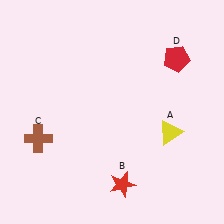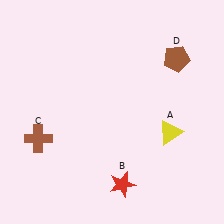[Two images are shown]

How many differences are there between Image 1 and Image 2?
There is 1 difference between the two images.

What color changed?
The pentagon (D) changed from red in Image 1 to brown in Image 2.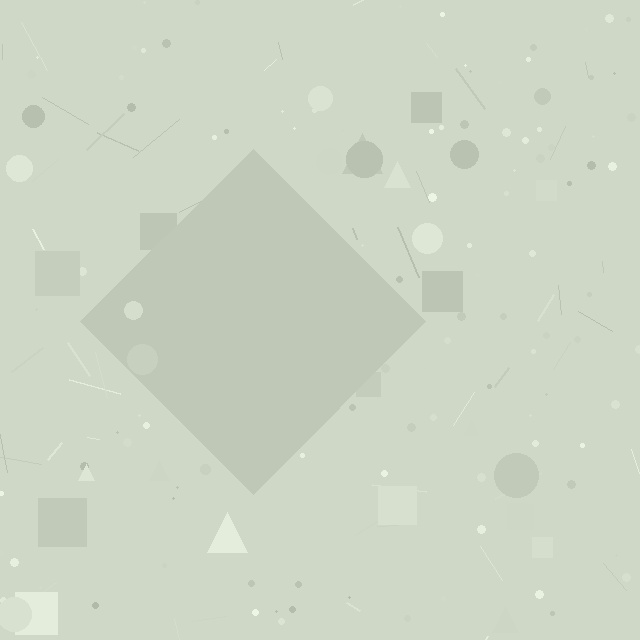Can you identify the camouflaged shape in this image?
The camouflaged shape is a diamond.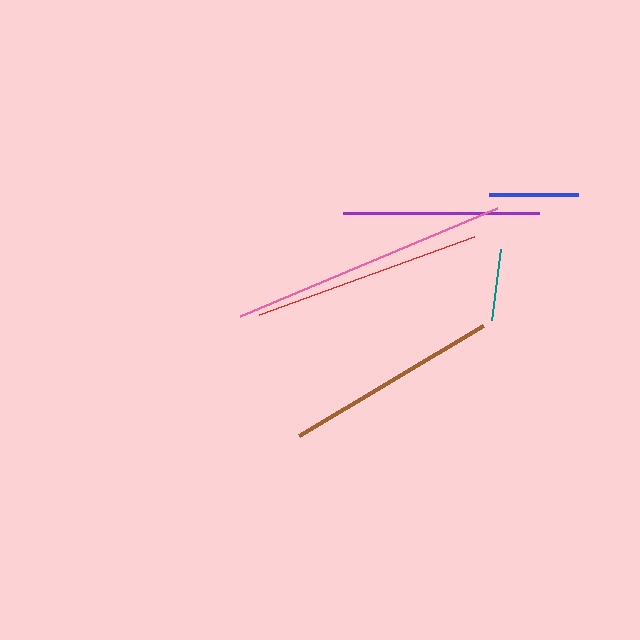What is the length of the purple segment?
The purple segment is approximately 196 pixels long.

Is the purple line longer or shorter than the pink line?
The pink line is longer than the purple line.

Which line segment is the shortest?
The teal line is the shortest at approximately 71 pixels.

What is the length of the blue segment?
The blue segment is approximately 89 pixels long.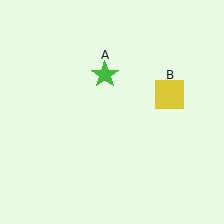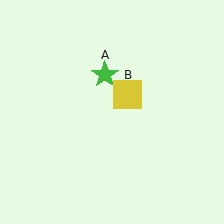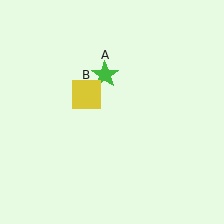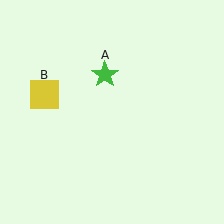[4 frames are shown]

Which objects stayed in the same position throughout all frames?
Green star (object A) remained stationary.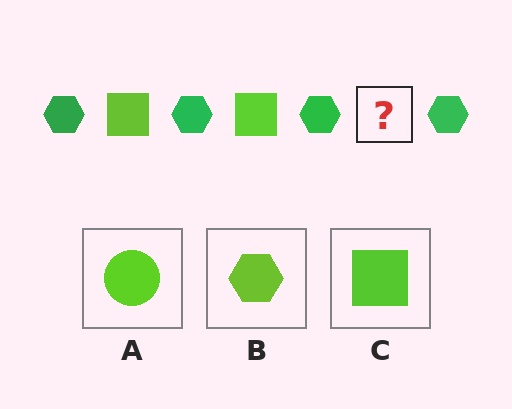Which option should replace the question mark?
Option C.